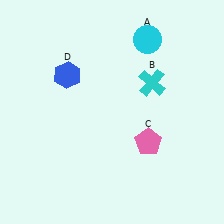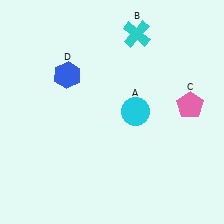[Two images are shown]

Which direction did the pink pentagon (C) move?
The pink pentagon (C) moved right.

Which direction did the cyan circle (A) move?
The cyan circle (A) moved down.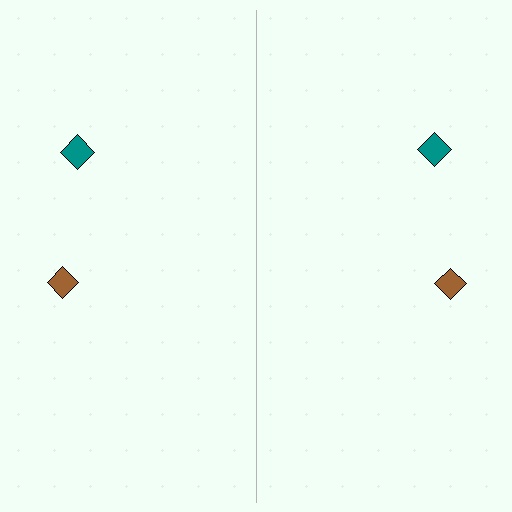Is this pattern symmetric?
Yes, this pattern has bilateral (reflection) symmetry.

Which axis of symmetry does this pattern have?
The pattern has a vertical axis of symmetry running through the center of the image.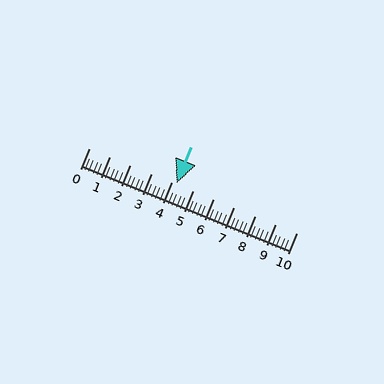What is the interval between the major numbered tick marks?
The major tick marks are spaced 1 units apart.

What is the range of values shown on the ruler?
The ruler shows values from 0 to 10.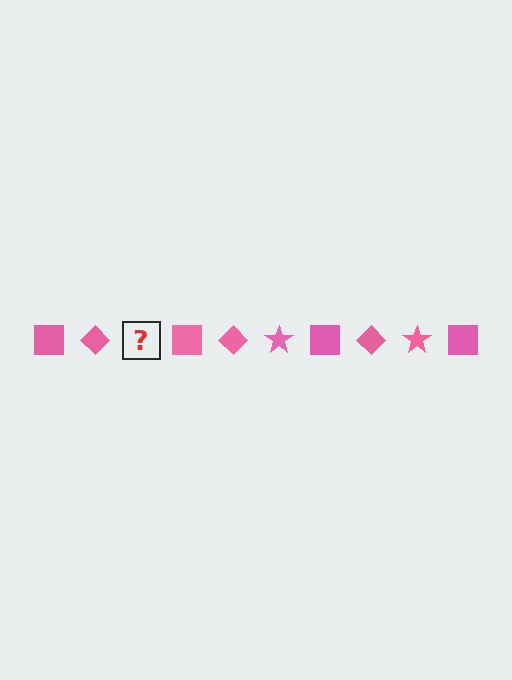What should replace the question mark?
The question mark should be replaced with a pink star.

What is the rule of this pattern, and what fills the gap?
The rule is that the pattern cycles through square, diamond, star shapes in pink. The gap should be filled with a pink star.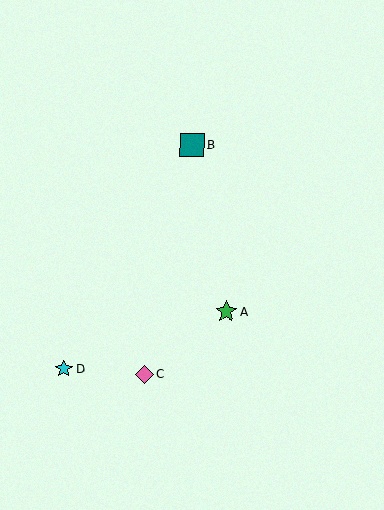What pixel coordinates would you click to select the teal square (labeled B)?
Click at (192, 145) to select the teal square B.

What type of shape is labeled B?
Shape B is a teal square.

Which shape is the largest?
The teal square (labeled B) is the largest.